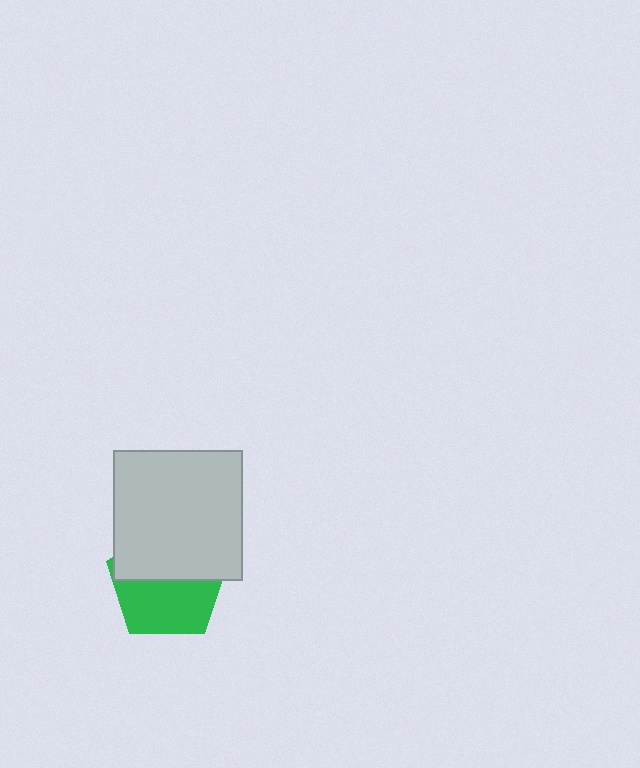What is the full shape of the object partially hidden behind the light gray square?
The partially hidden object is a green pentagon.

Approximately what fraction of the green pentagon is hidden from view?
Roughly 50% of the green pentagon is hidden behind the light gray square.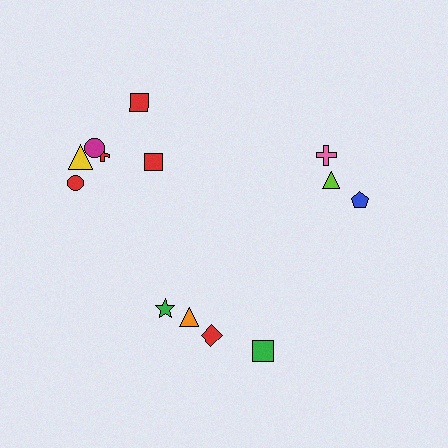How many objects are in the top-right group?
There are 3 objects.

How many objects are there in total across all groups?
There are 13 objects.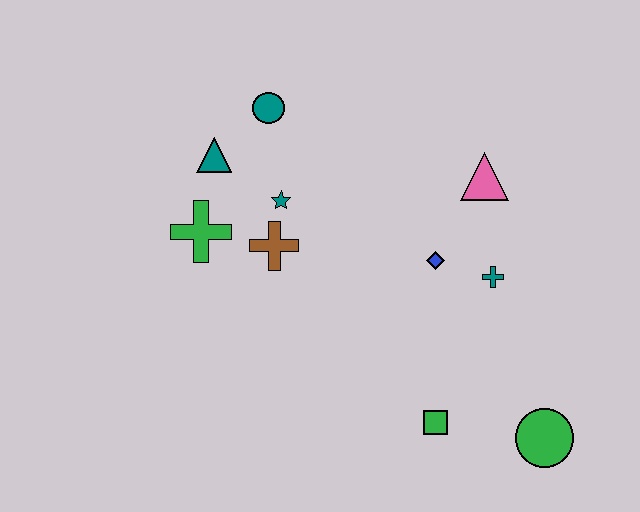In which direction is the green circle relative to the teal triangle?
The green circle is to the right of the teal triangle.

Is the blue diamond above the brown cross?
No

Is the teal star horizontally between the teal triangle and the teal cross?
Yes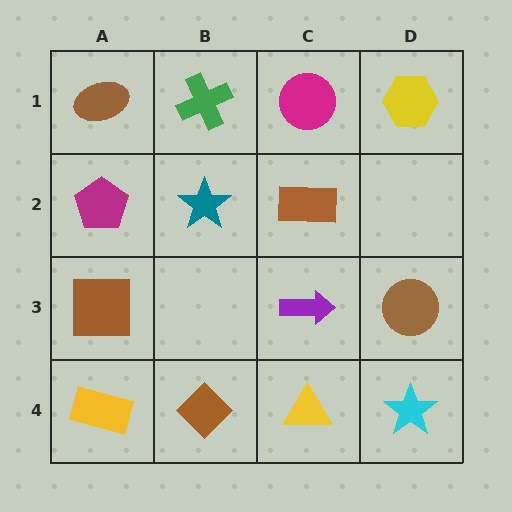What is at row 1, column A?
A brown ellipse.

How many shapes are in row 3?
3 shapes.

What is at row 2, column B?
A teal star.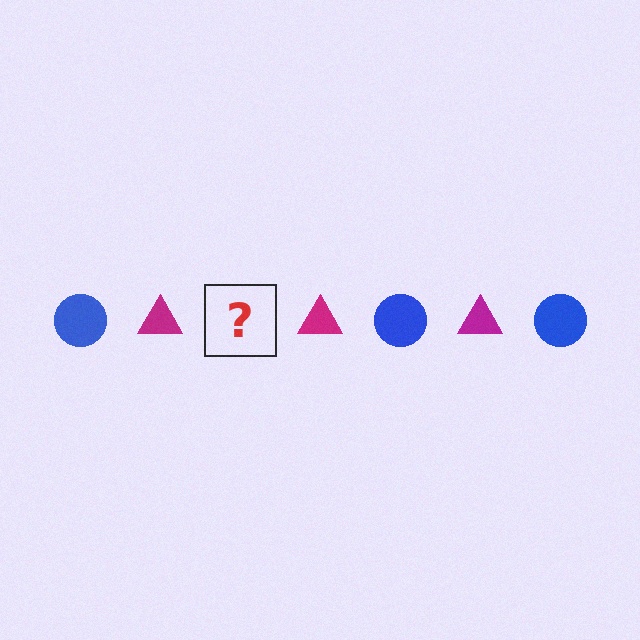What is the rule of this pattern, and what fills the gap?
The rule is that the pattern alternates between blue circle and magenta triangle. The gap should be filled with a blue circle.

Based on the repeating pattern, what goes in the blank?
The blank should be a blue circle.